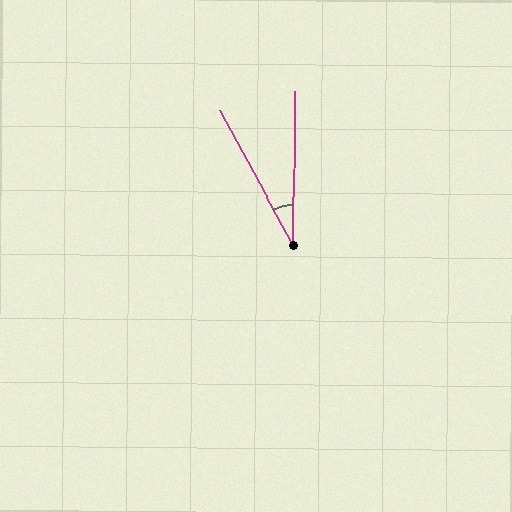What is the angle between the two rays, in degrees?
Approximately 29 degrees.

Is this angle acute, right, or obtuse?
It is acute.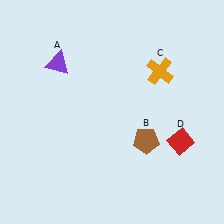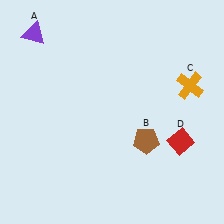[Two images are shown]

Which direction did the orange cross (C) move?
The orange cross (C) moved right.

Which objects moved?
The objects that moved are: the purple triangle (A), the orange cross (C).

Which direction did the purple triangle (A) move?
The purple triangle (A) moved up.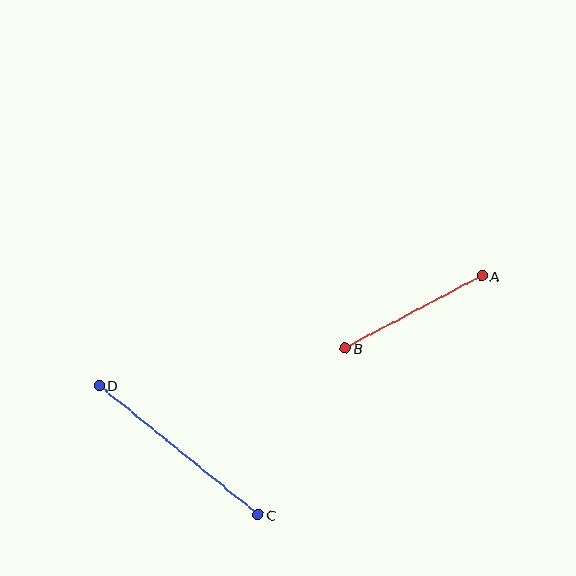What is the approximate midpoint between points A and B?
The midpoint is at approximately (414, 312) pixels.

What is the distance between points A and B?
The distance is approximately 155 pixels.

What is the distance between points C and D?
The distance is approximately 205 pixels.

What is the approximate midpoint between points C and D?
The midpoint is at approximately (179, 450) pixels.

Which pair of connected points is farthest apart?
Points C and D are farthest apart.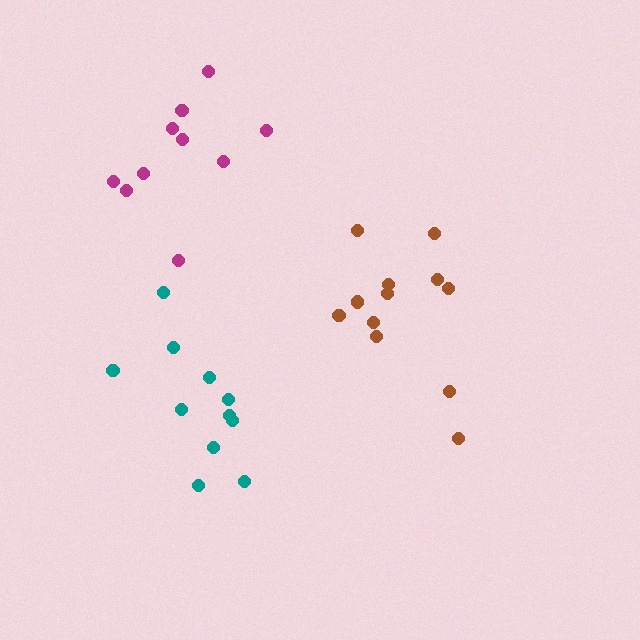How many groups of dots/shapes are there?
There are 3 groups.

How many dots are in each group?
Group 1: 10 dots, Group 2: 12 dots, Group 3: 11 dots (33 total).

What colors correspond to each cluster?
The clusters are colored: magenta, brown, teal.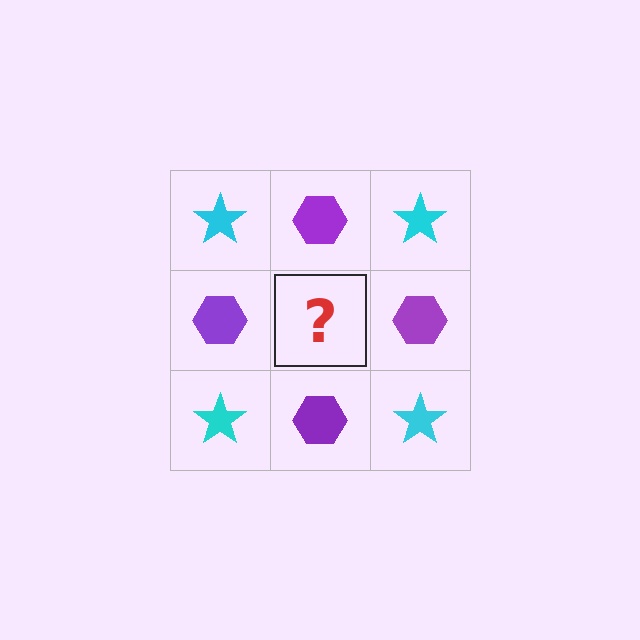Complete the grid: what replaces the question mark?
The question mark should be replaced with a cyan star.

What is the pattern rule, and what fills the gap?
The rule is that it alternates cyan star and purple hexagon in a checkerboard pattern. The gap should be filled with a cyan star.